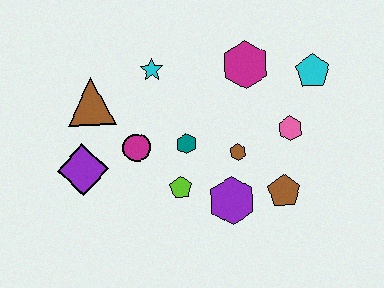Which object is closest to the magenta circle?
The teal hexagon is closest to the magenta circle.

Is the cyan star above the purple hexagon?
Yes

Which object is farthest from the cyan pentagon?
The purple diamond is farthest from the cyan pentagon.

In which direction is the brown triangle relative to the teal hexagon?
The brown triangle is to the left of the teal hexagon.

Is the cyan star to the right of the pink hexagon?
No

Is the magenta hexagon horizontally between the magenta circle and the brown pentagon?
Yes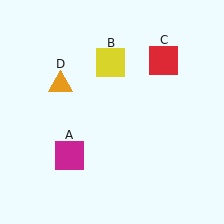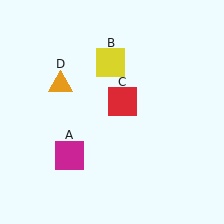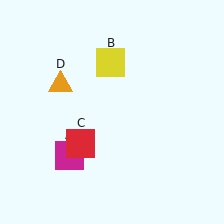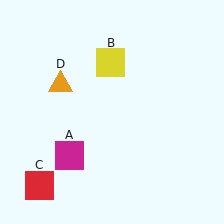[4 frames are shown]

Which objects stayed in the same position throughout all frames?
Magenta square (object A) and yellow square (object B) and orange triangle (object D) remained stationary.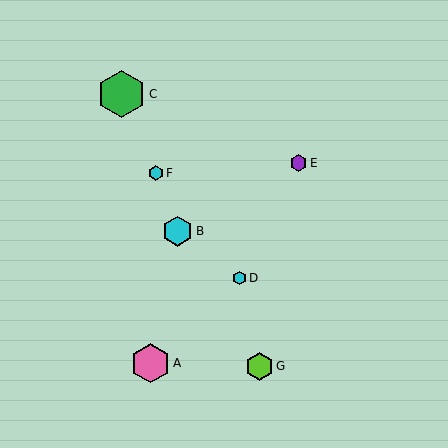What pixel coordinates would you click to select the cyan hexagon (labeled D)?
Click at (239, 278) to select the cyan hexagon D.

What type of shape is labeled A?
Shape A is a pink hexagon.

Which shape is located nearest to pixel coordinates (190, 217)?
The cyan hexagon (labeled B) at (178, 231) is nearest to that location.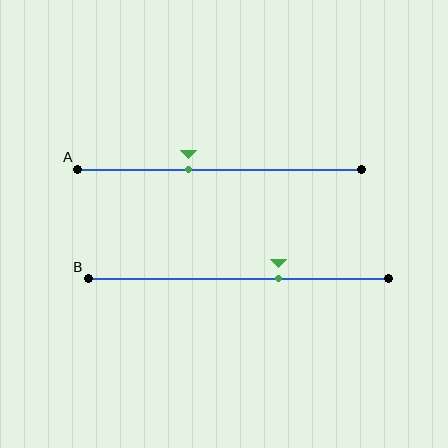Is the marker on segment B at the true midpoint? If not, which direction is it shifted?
No, the marker on segment B is shifted to the right by about 13% of the segment length.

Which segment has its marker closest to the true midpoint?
Segment A has its marker closest to the true midpoint.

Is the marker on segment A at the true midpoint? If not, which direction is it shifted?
No, the marker on segment A is shifted to the left by about 11% of the segment length.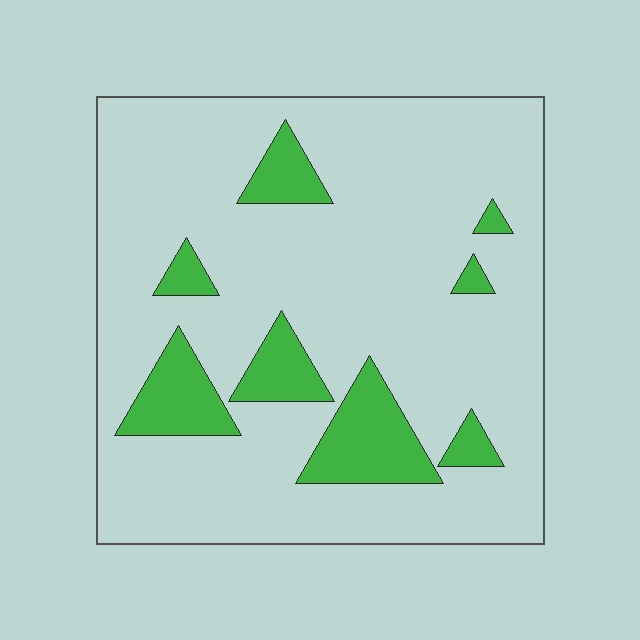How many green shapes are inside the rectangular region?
8.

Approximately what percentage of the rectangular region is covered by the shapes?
Approximately 15%.